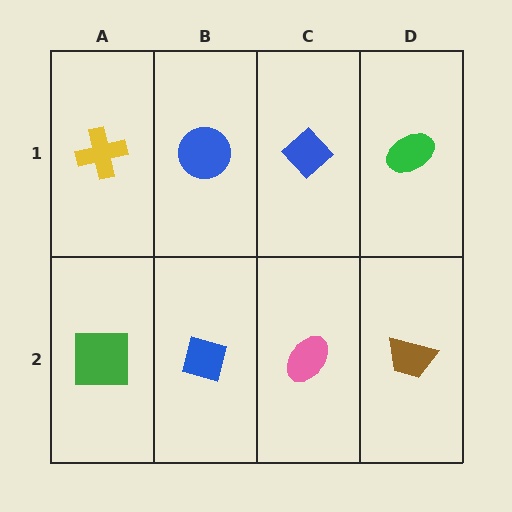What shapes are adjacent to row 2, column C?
A blue diamond (row 1, column C), a blue diamond (row 2, column B), a brown trapezoid (row 2, column D).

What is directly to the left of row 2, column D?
A pink ellipse.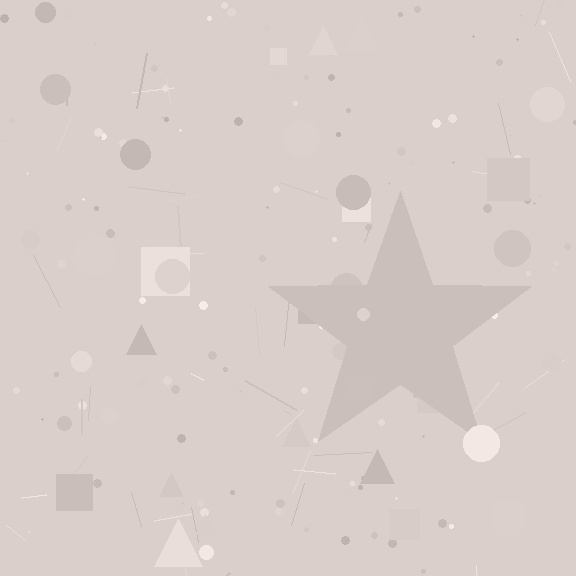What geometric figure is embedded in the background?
A star is embedded in the background.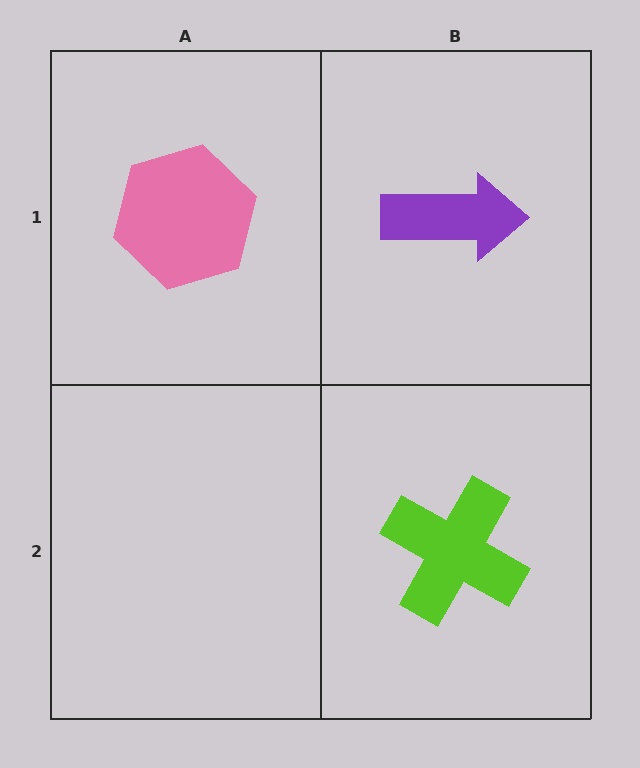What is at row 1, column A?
A pink hexagon.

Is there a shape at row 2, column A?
No, that cell is empty.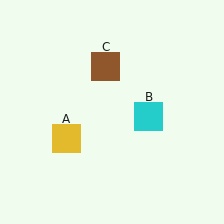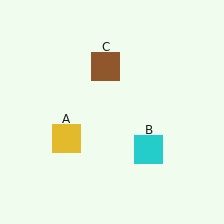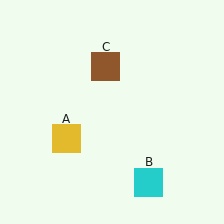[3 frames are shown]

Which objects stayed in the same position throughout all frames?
Yellow square (object A) and brown square (object C) remained stationary.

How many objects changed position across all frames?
1 object changed position: cyan square (object B).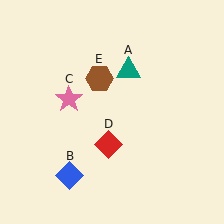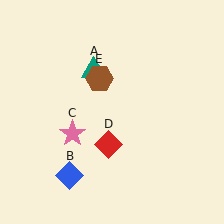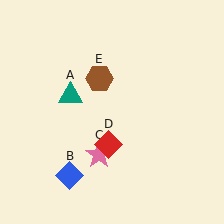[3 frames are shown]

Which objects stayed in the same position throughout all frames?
Blue diamond (object B) and red diamond (object D) and brown hexagon (object E) remained stationary.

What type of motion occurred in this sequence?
The teal triangle (object A), pink star (object C) rotated counterclockwise around the center of the scene.